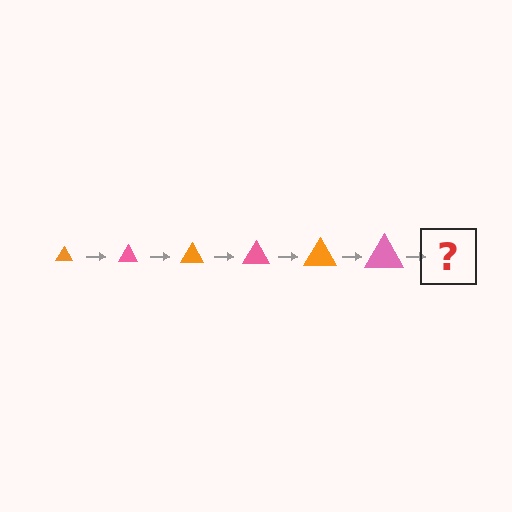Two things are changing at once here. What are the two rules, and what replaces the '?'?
The two rules are that the triangle grows larger each step and the color cycles through orange and pink. The '?' should be an orange triangle, larger than the previous one.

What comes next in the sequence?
The next element should be an orange triangle, larger than the previous one.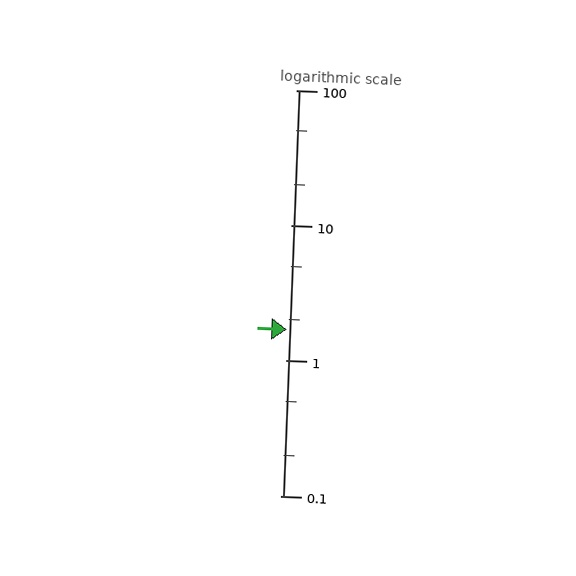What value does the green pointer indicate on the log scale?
The pointer indicates approximately 1.7.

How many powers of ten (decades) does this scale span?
The scale spans 3 decades, from 0.1 to 100.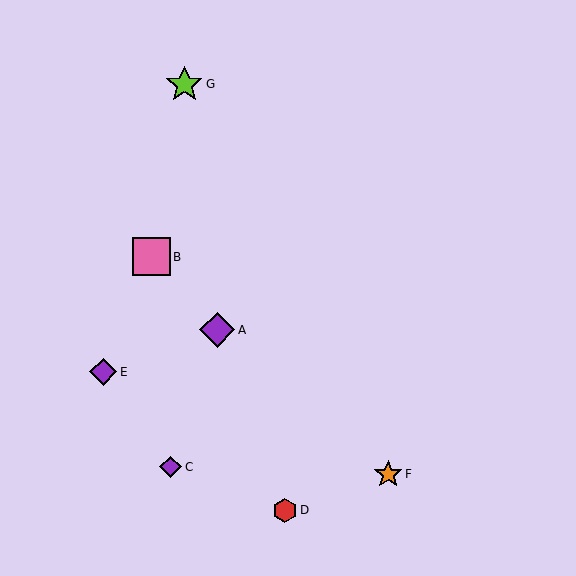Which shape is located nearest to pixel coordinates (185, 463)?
The purple diamond (labeled C) at (171, 467) is nearest to that location.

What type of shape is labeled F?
Shape F is an orange star.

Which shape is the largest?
The pink square (labeled B) is the largest.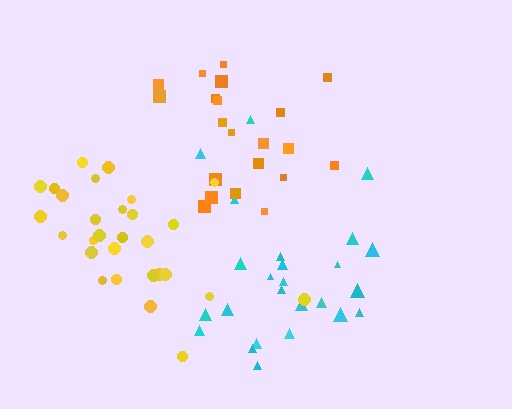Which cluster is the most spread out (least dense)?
Cyan.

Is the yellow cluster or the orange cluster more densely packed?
Yellow.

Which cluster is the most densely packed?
Yellow.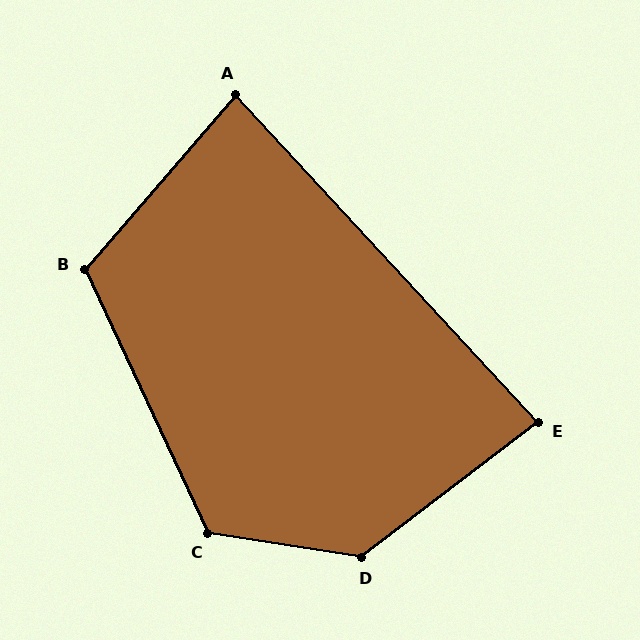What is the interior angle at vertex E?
Approximately 85 degrees (acute).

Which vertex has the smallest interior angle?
A, at approximately 84 degrees.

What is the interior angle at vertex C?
Approximately 124 degrees (obtuse).